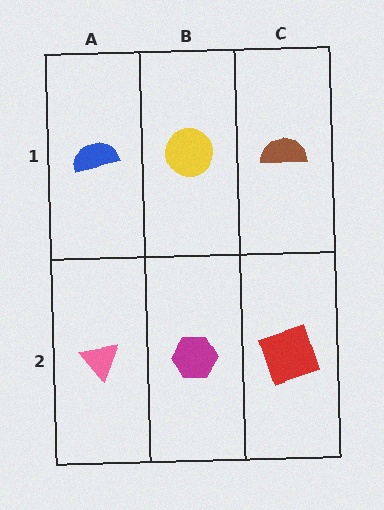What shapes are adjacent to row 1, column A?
A pink triangle (row 2, column A), a yellow circle (row 1, column B).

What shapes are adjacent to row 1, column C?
A red square (row 2, column C), a yellow circle (row 1, column B).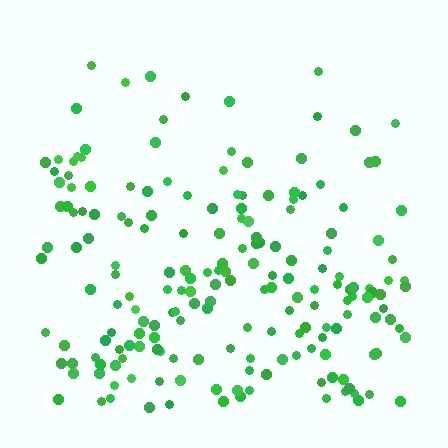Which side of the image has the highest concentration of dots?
The bottom.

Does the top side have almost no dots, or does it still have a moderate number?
Still a moderate number, just noticeably fewer than the bottom.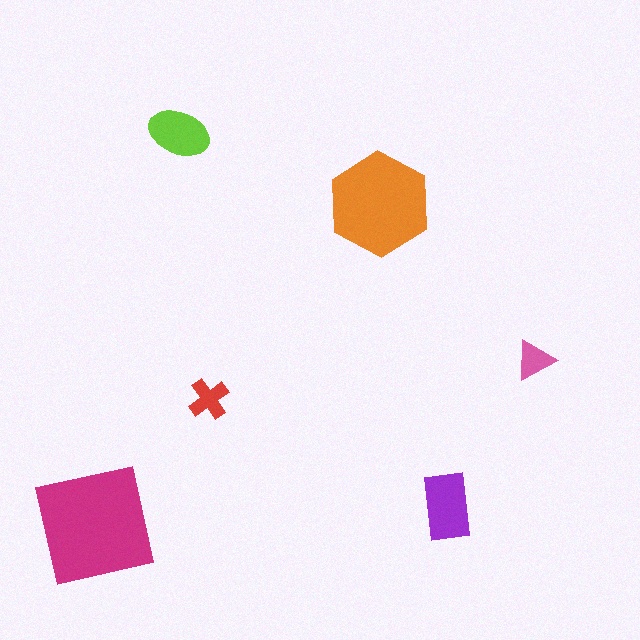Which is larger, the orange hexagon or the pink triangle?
The orange hexagon.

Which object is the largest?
The magenta square.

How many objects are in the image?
There are 6 objects in the image.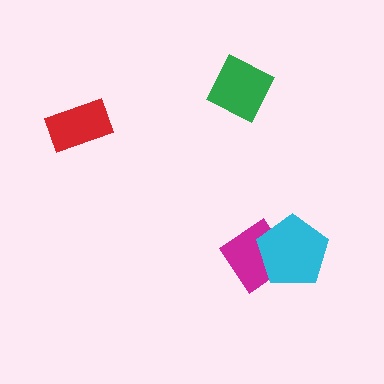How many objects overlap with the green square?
0 objects overlap with the green square.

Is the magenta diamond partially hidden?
Yes, it is partially covered by another shape.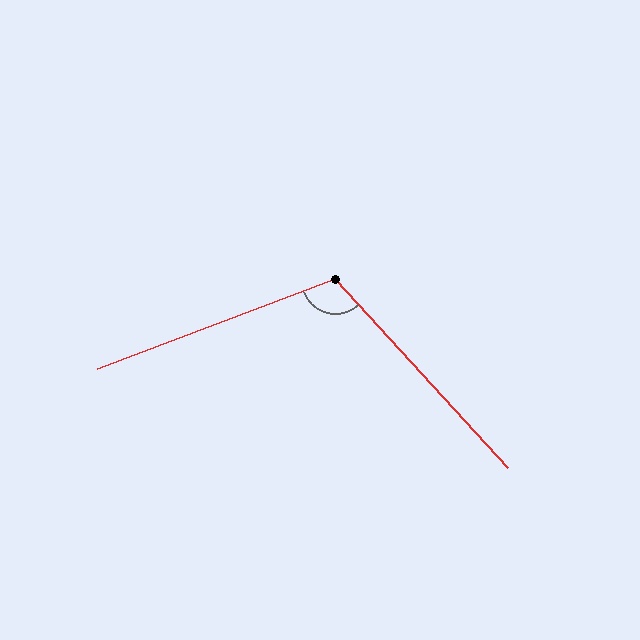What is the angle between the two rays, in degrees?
Approximately 112 degrees.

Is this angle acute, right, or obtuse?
It is obtuse.